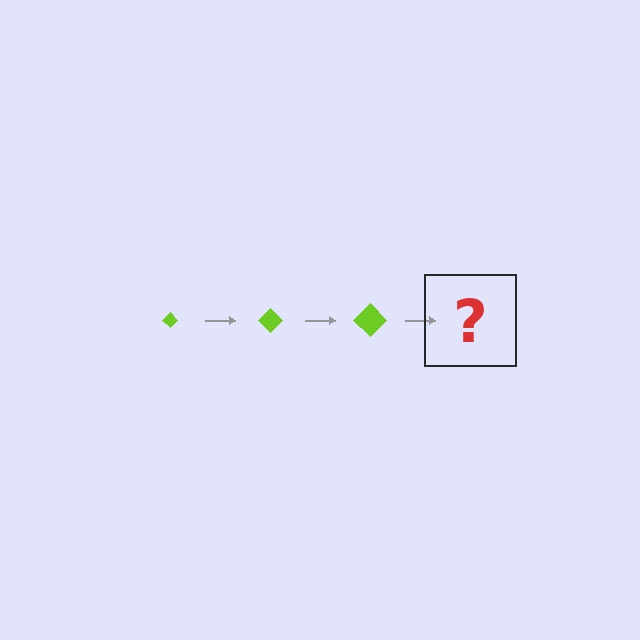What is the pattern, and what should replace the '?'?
The pattern is that the diamond gets progressively larger each step. The '?' should be a lime diamond, larger than the previous one.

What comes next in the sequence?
The next element should be a lime diamond, larger than the previous one.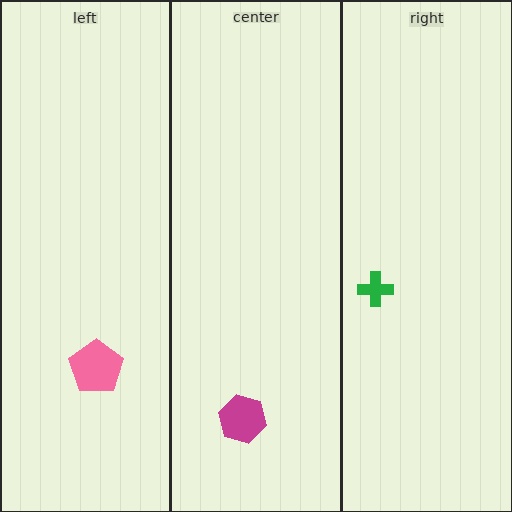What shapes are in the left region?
The pink pentagon.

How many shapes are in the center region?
1.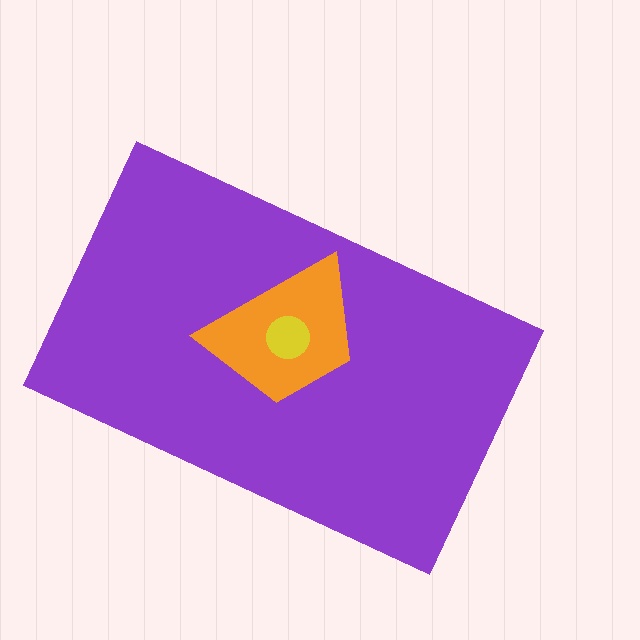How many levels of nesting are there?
3.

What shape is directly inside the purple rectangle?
The orange trapezoid.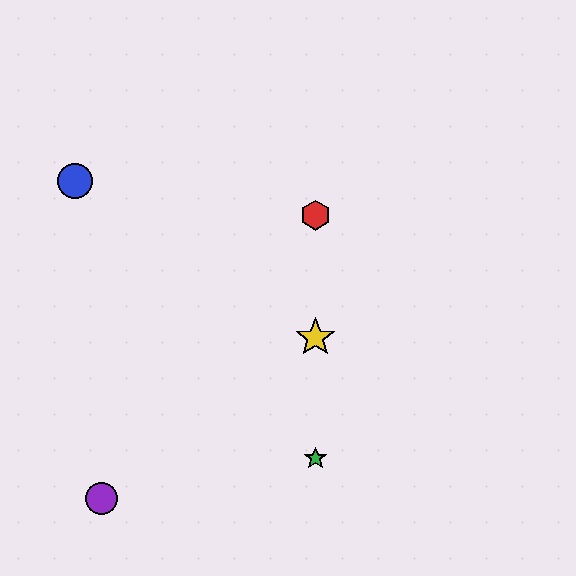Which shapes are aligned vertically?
The red hexagon, the green star, the yellow star are aligned vertically.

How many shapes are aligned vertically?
3 shapes (the red hexagon, the green star, the yellow star) are aligned vertically.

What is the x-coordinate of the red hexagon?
The red hexagon is at x≈315.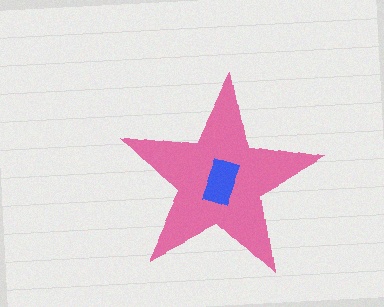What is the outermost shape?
The pink star.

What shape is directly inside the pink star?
The blue rectangle.